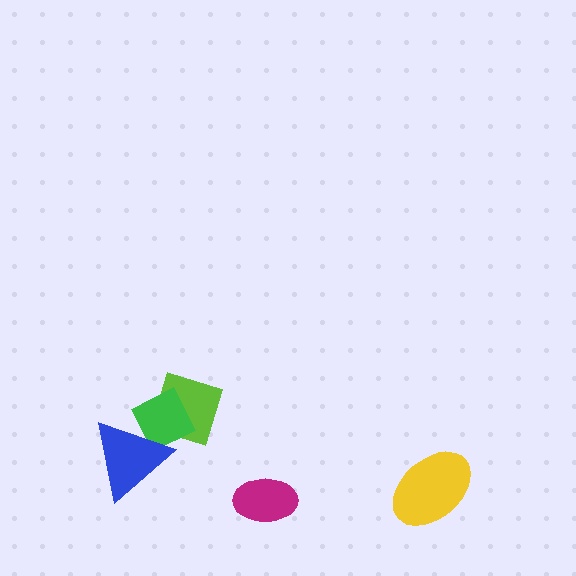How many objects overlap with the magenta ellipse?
0 objects overlap with the magenta ellipse.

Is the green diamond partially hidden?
Yes, it is partially covered by another shape.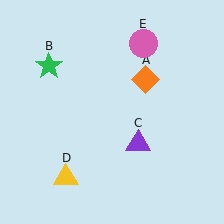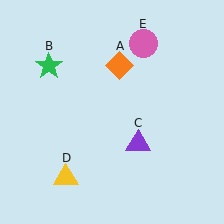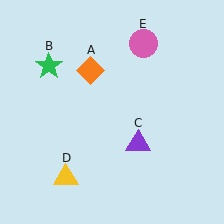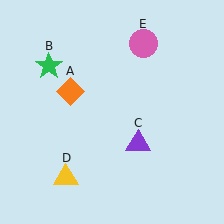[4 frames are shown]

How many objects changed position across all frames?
1 object changed position: orange diamond (object A).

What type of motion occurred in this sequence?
The orange diamond (object A) rotated counterclockwise around the center of the scene.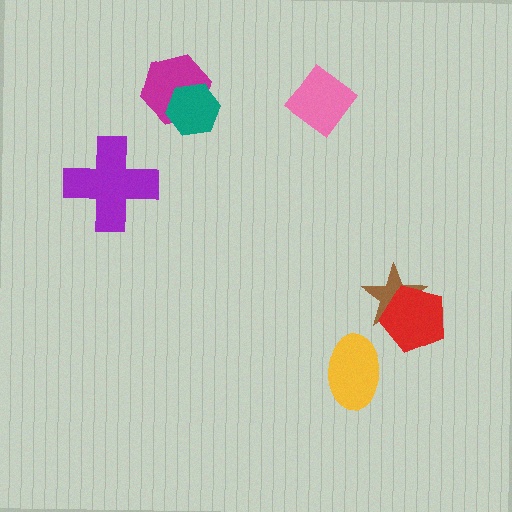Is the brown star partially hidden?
Yes, it is partially covered by another shape.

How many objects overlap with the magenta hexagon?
1 object overlaps with the magenta hexagon.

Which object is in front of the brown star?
The red pentagon is in front of the brown star.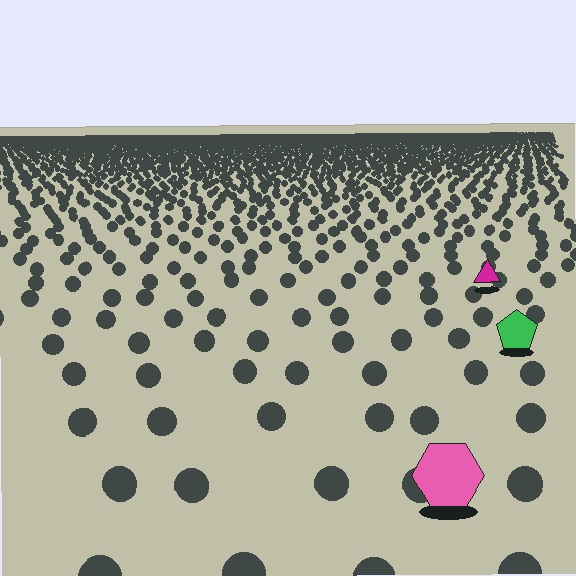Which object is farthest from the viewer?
The magenta triangle is farthest from the viewer. It appears smaller and the ground texture around it is denser.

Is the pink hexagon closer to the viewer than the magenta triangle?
Yes. The pink hexagon is closer — you can tell from the texture gradient: the ground texture is coarser near it.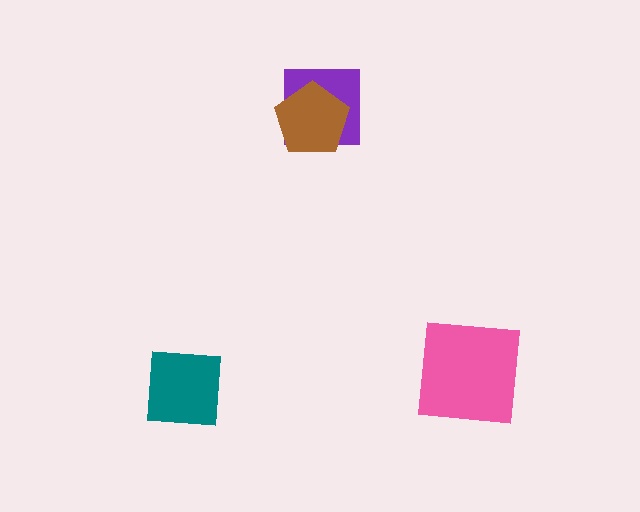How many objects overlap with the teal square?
0 objects overlap with the teal square.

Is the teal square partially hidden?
No, no other shape covers it.